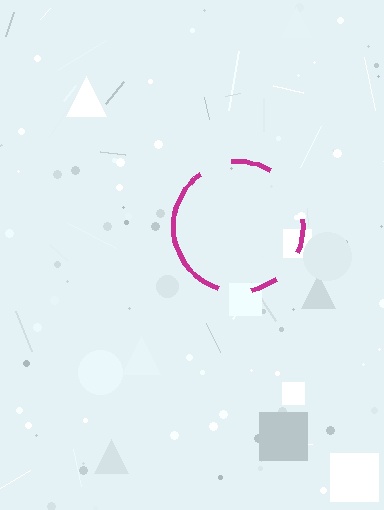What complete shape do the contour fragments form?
The contour fragments form a circle.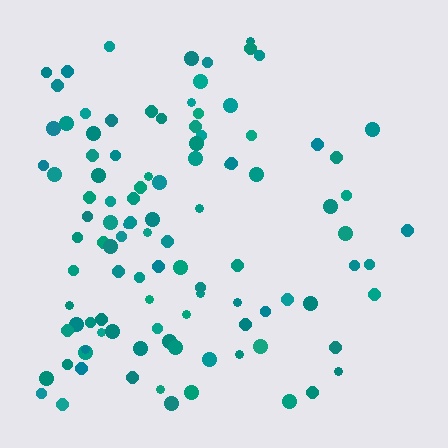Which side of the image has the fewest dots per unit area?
The right.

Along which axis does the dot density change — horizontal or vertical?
Horizontal.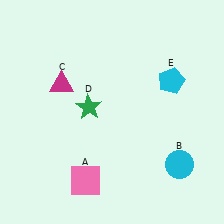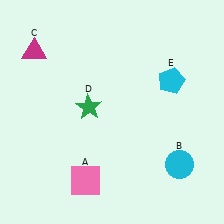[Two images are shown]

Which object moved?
The magenta triangle (C) moved up.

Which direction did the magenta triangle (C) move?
The magenta triangle (C) moved up.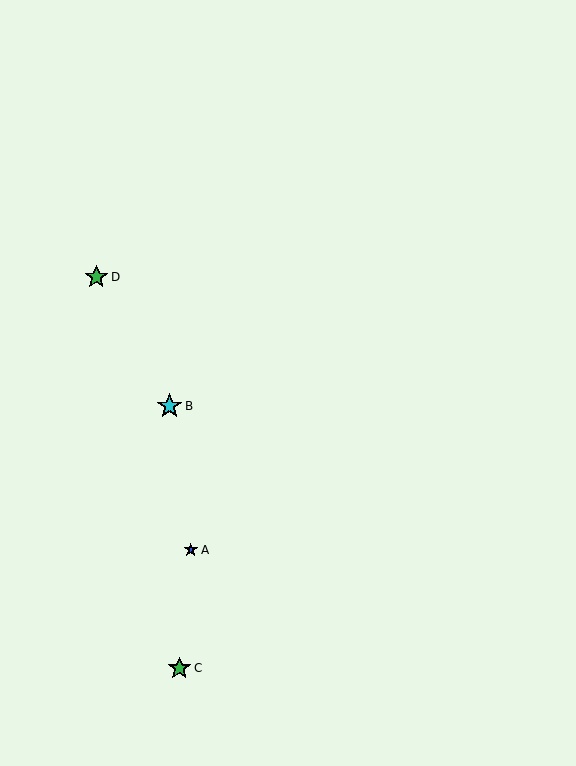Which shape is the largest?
The cyan star (labeled B) is the largest.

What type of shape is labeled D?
Shape D is a green star.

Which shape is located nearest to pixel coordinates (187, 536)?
The blue star (labeled A) at (191, 550) is nearest to that location.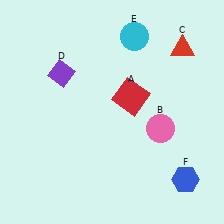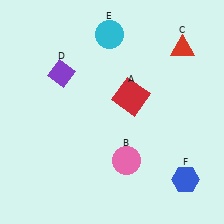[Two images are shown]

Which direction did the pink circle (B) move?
The pink circle (B) moved left.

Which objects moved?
The objects that moved are: the pink circle (B), the cyan circle (E).